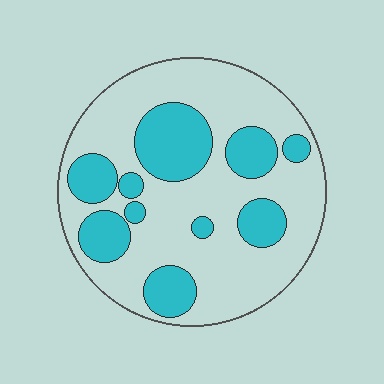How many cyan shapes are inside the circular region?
10.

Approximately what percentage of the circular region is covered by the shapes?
Approximately 30%.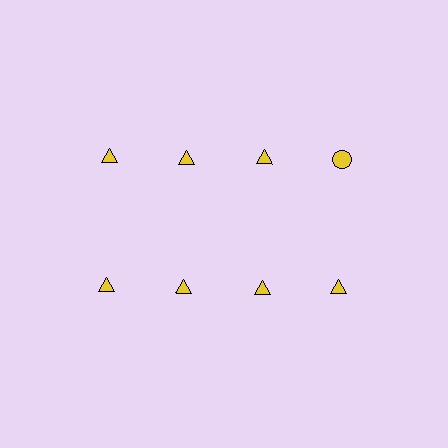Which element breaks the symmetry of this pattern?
The yellow circle in the top row, second from right column breaks the symmetry. All other shapes are yellow triangles.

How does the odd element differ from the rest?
It has a different shape: circle instead of triangle.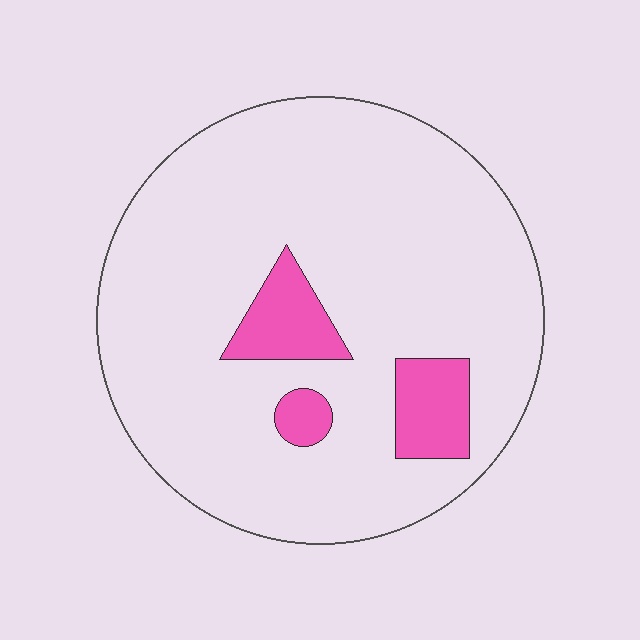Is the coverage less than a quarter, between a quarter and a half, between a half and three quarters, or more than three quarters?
Less than a quarter.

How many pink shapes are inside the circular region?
3.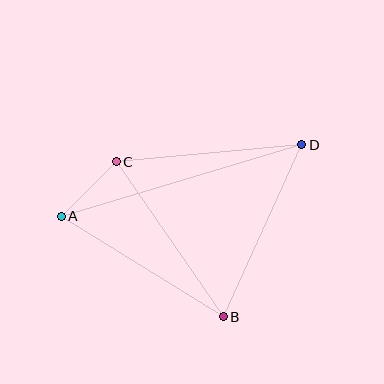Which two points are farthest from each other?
Points A and D are farthest from each other.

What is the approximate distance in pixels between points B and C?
The distance between B and C is approximately 188 pixels.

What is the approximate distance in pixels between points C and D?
The distance between C and D is approximately 186 pixels.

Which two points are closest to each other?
Points A and C are closest to each other.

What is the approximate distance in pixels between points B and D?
The distance between B and D is approximately 189 pixels.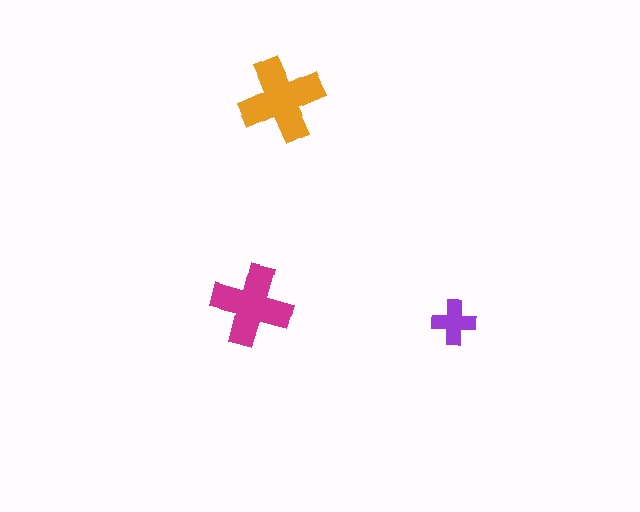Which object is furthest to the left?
The magenta cross is leftmost.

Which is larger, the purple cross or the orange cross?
The orange one.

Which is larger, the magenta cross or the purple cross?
The magenta one.